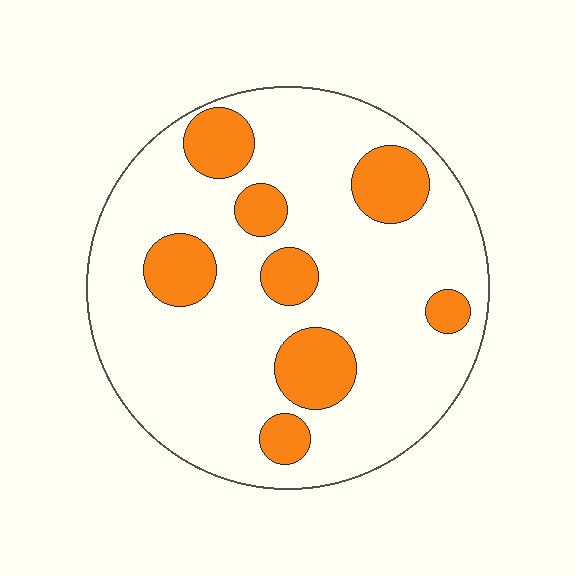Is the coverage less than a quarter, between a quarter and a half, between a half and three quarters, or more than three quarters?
Less than a quarter.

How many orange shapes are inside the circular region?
8.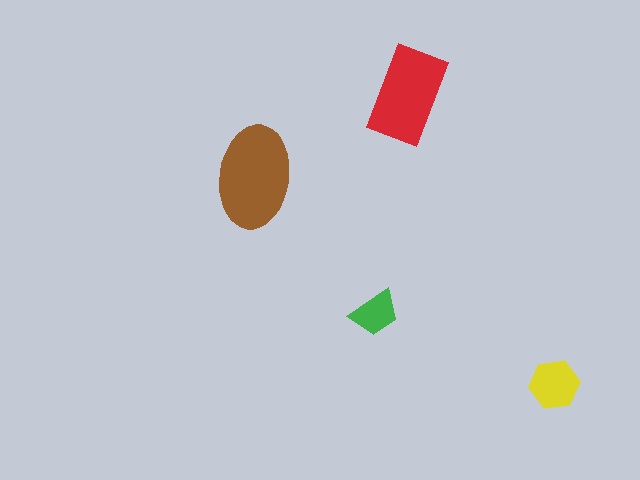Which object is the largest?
The brown ellipse.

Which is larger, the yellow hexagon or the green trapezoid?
The yellow hexagon.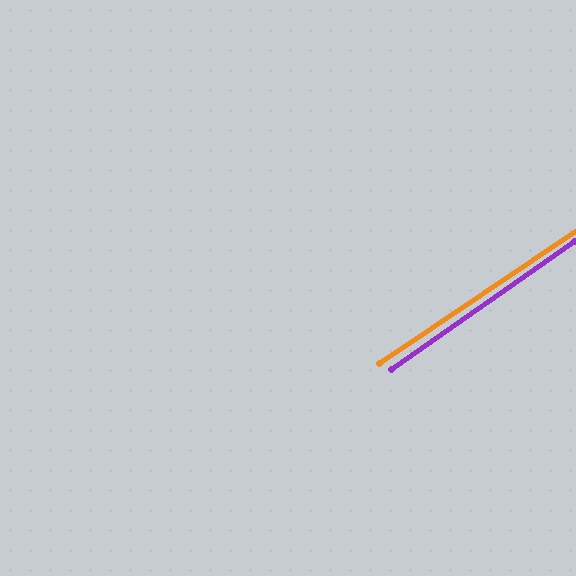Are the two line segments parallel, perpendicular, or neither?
Parallel — their directions differ by only 0.7°.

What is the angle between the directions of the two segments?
Approximately 1 degree.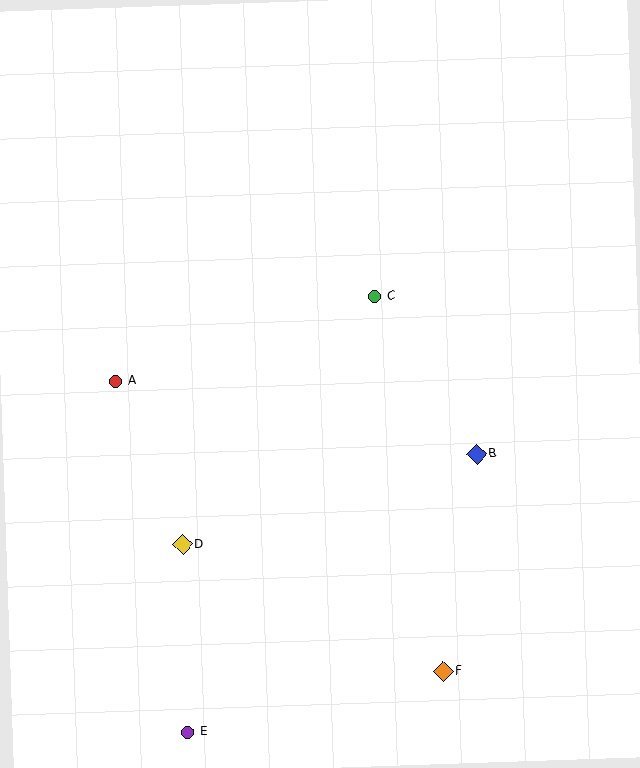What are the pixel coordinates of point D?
Point D is at (183, 545).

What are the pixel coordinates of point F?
Point F is at (443, 671).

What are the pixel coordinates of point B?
Point B is at (477, 454).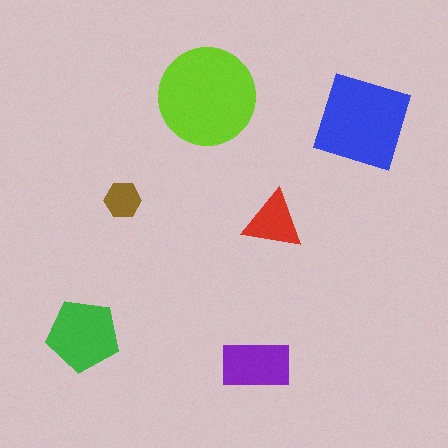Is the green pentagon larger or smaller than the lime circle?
Smaller.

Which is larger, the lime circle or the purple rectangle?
The lime circle.